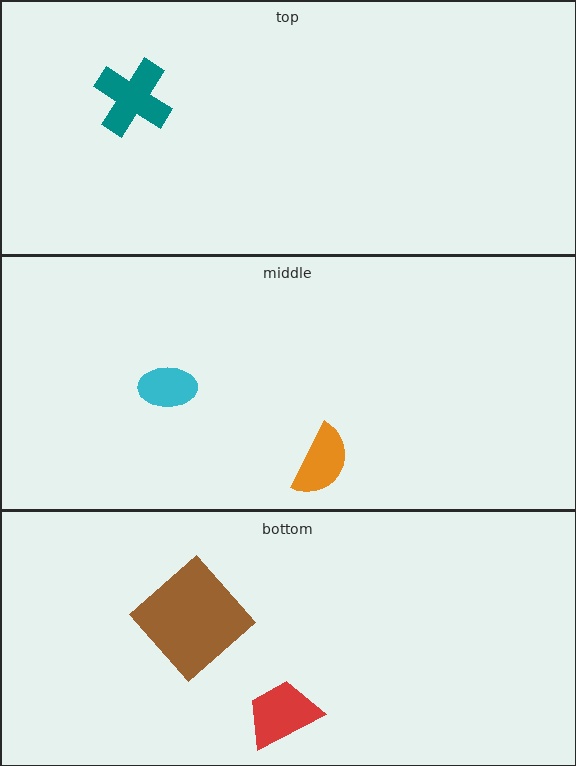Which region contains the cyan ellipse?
The middle region.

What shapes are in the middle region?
The orange semicircle, the cyan ellipse.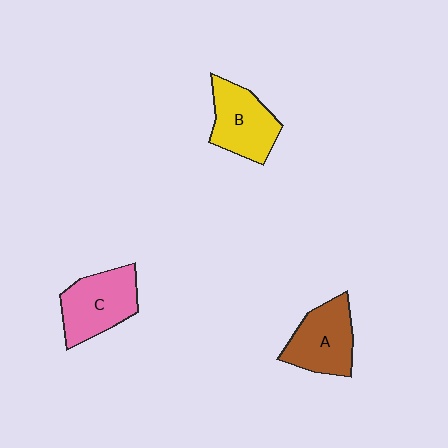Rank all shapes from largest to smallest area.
From largest to smallest: C (pink), A (brown), B (yellow).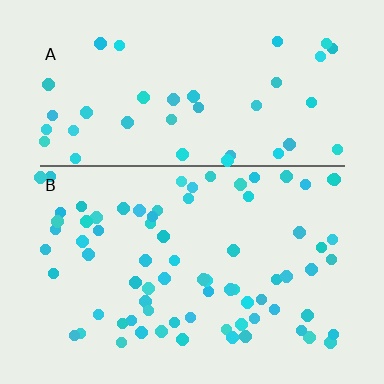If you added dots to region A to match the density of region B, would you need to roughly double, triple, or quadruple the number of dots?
Approximately double.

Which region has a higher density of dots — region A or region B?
B (the bottom).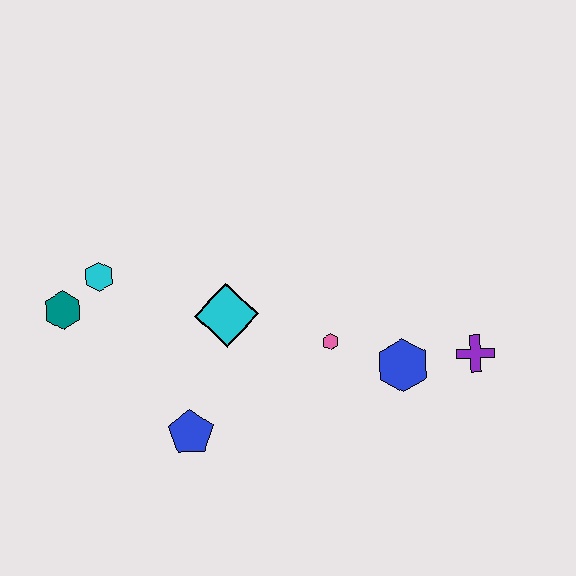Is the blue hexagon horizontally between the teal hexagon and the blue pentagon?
No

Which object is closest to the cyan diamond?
The pink hexagon is closest to the cyan diamond.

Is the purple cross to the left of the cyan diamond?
No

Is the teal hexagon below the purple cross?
No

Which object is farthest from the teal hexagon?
The purple cross is farthest from the teal hexagon.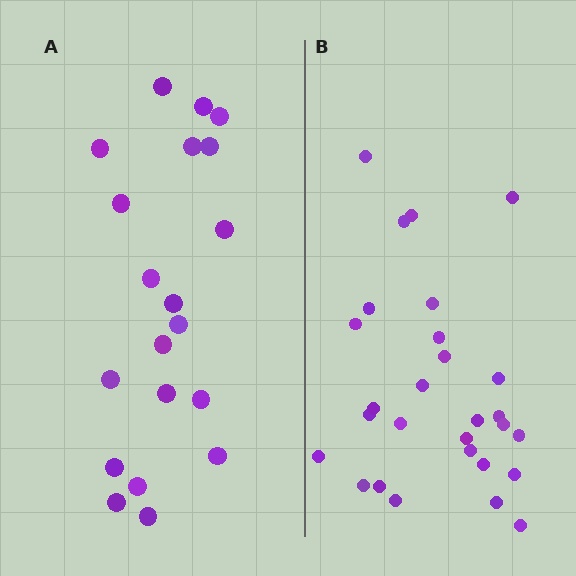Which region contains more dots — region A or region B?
Region B (the right region) has more dots.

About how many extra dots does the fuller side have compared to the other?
Region B has roughly 8 or so more dots than region A.